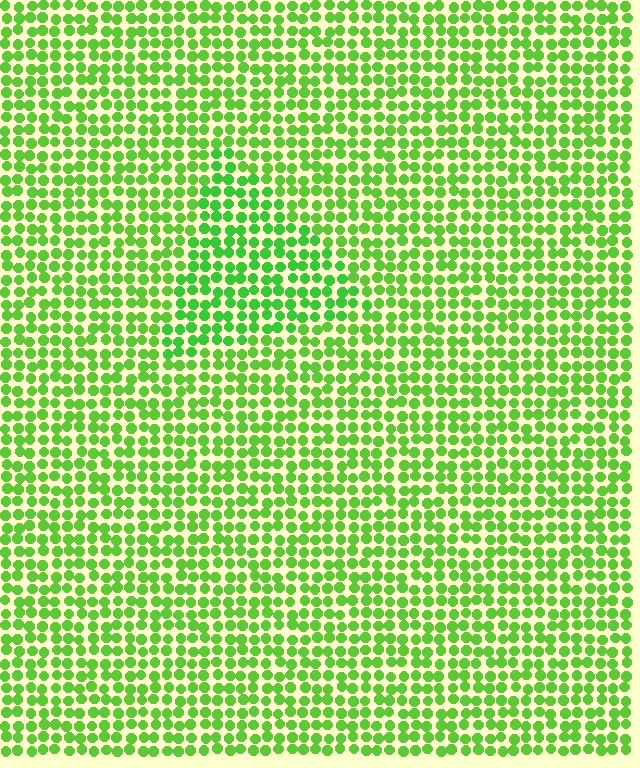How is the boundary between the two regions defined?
The boundary is defined purely by a slight shift in hue (about 16 degrees). Spacing, size, and orientation are identical on both sides.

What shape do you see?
I see a triangle.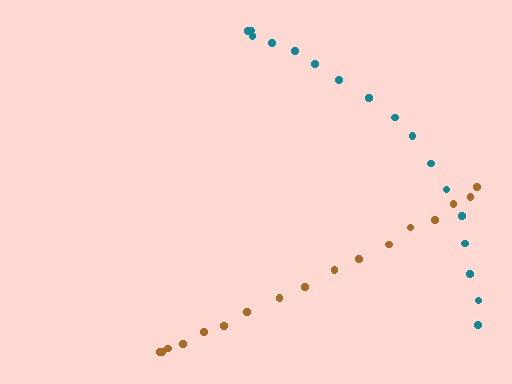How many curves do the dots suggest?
There are 2 distinct paths.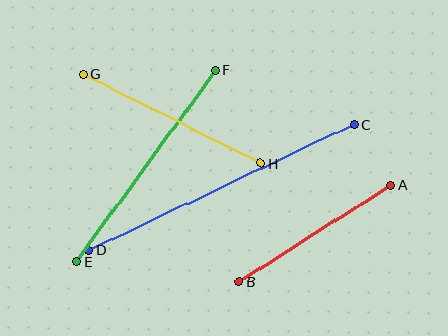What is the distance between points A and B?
The distance is approximately 179 pixels.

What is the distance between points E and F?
The distance is approximately 237 pixels.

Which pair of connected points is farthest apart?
Points C and D are farthest apart.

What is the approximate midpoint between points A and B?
The midpoint is at approximately (315, 234) pixels.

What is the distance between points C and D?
The distance is approximately 293 pixels.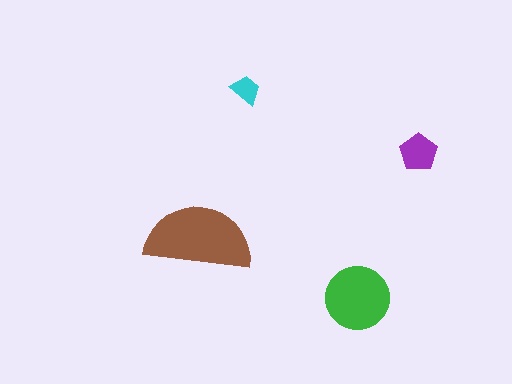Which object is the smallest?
The cyan trapezoid.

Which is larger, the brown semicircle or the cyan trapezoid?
The brown semicircle.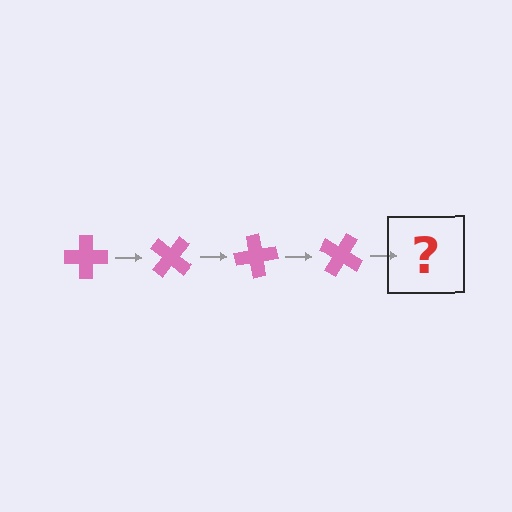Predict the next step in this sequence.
The next step is a pink cross rotated 160 degrees.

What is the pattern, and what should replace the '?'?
The pattern is that the cross rotates 40 degrees each step. The '?' should be a pink cross rotated 160 degrees.